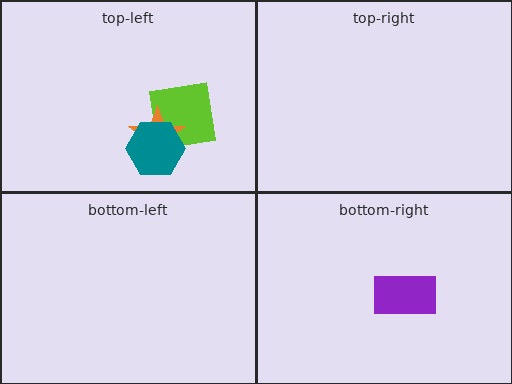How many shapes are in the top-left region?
3.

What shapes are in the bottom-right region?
The purple rectangle.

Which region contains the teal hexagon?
The top-left region.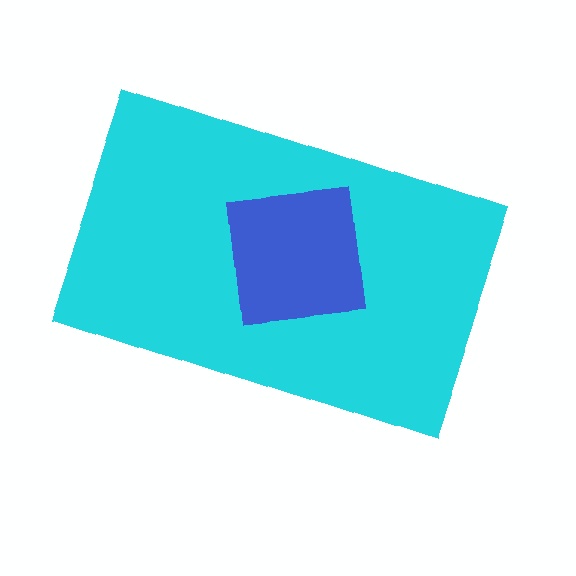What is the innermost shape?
The blue square.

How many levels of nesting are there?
2.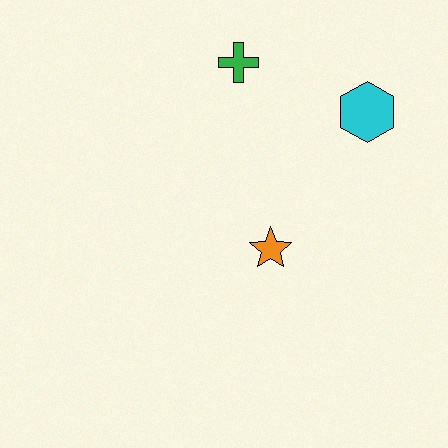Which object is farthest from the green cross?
The orange star is farthest from the green cross.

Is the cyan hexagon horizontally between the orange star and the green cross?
No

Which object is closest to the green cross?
The cyan hexagon is closest to the green cross.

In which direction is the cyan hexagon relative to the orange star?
The cyan hexagon is above the orange star.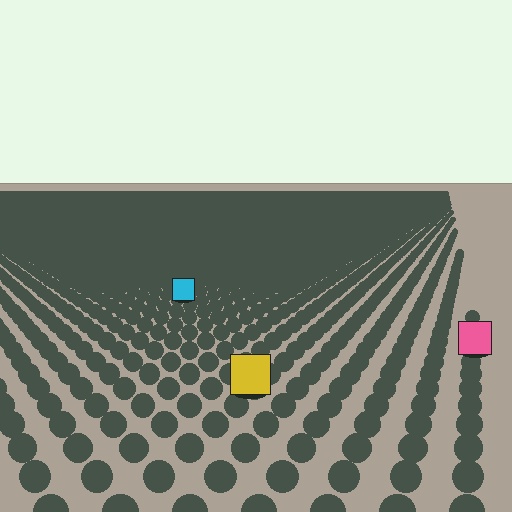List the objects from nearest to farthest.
From nearest to farthest: the yellow square, the pink square, the cyan square.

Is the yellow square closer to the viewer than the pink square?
Yes. The yellow square is closer — you can tell from the texture gradient: the ground texture is coarser near it.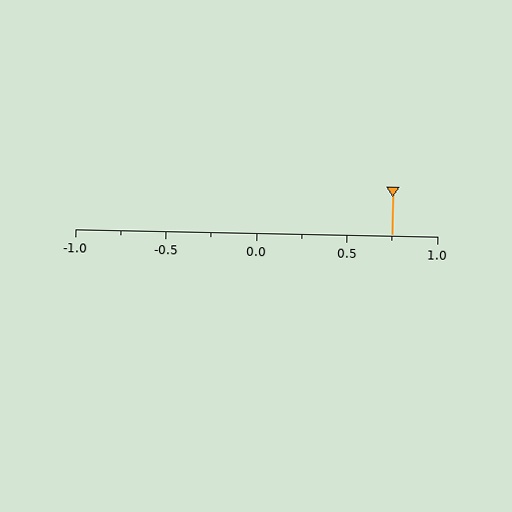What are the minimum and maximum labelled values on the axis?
The axis runs from -1.0 to 1.0.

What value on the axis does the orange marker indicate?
The marker indicates approximately 0.75.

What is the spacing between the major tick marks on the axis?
The major ticks are spaced 0.5 apart.